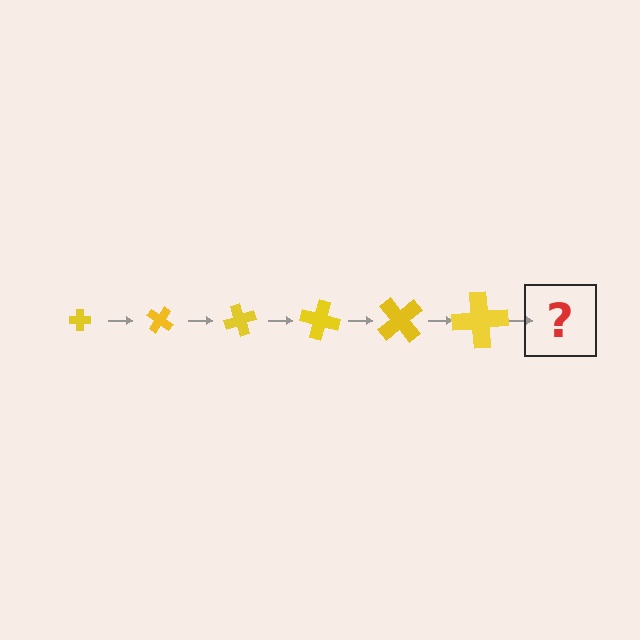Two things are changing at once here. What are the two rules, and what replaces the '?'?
The two rules are that the cross grows larger each step and it rotates 35 degrees each step. The '?' should be a cross, larger than the previous one and rotated 210 degrees from the start.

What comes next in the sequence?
The next element should be a cross, larger than the previous one and rotated 210 degrees from the start.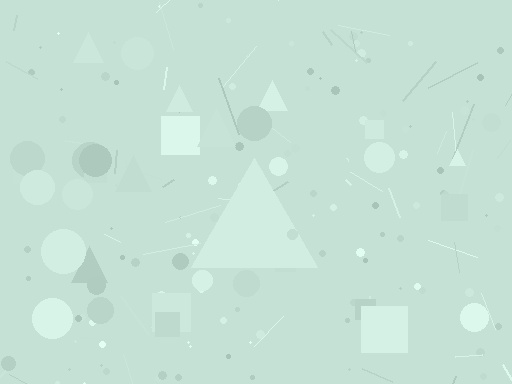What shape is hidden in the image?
A triangle is hidden in the image.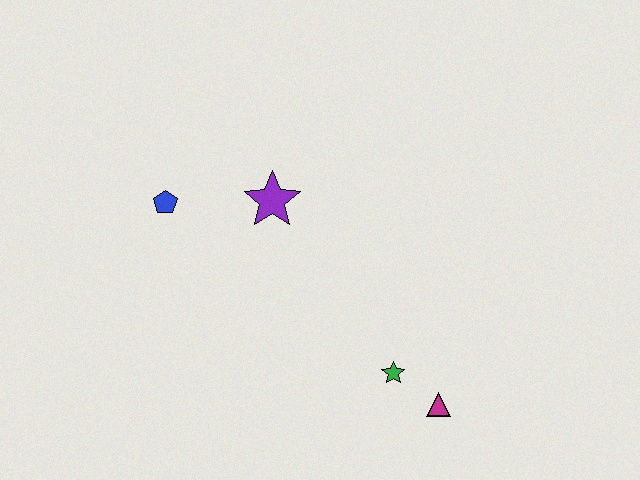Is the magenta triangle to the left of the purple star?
No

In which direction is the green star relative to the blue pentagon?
The green star is to the right of the blue pentagon.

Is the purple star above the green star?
Yes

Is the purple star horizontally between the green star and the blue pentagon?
Yes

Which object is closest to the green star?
The magenta triangle is closest to the green star.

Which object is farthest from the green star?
The blue pentagon is farthest from the green star.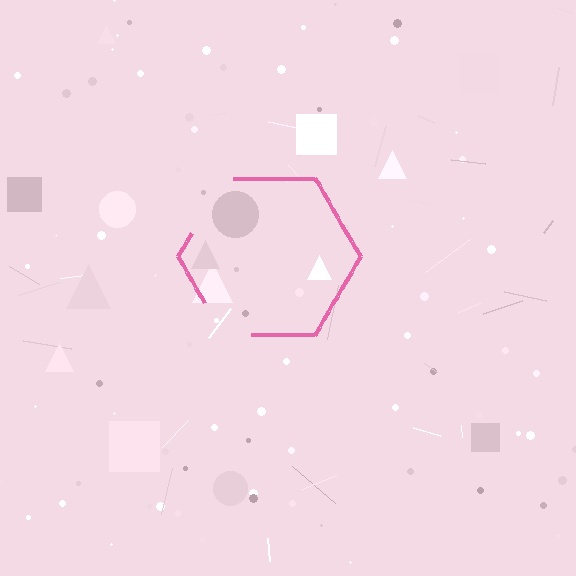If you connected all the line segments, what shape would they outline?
They would outline a hexagon.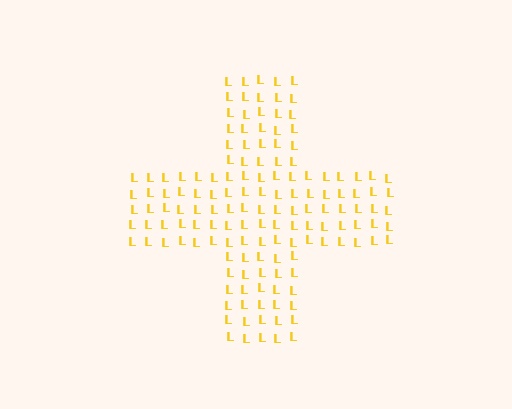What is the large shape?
The large shape is a cross.